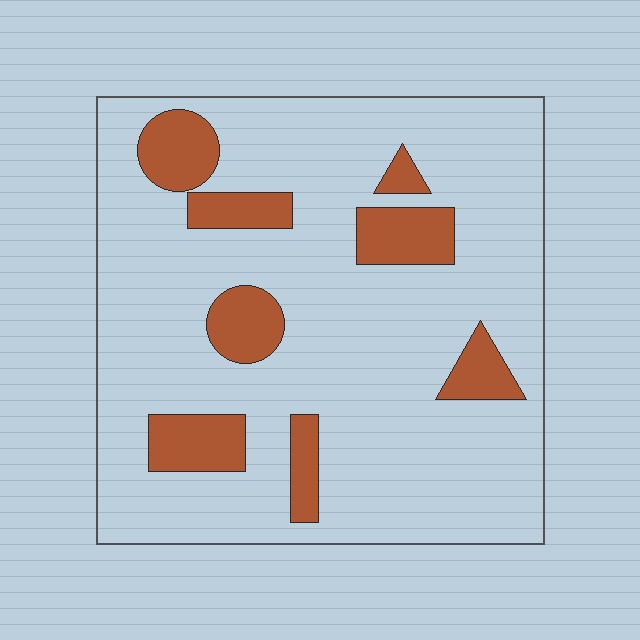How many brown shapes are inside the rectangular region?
8.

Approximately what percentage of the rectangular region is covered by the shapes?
Approximately 15%.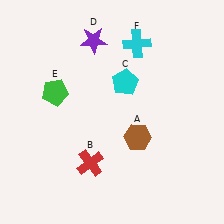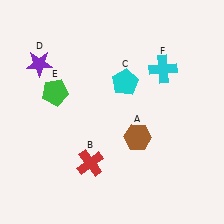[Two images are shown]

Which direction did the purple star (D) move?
The purple star (D) moved left.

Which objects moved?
The objects that moved are: the purple star (D), the cyan cross (F).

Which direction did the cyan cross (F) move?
The cyan cross (F) moved right.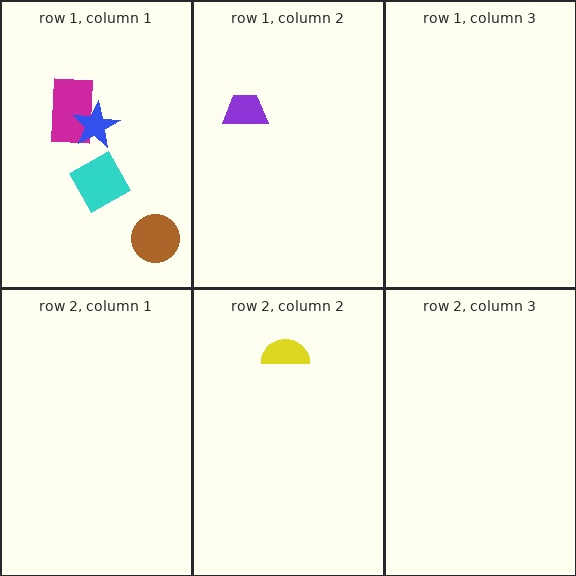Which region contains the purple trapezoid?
The row 1, column 2 region.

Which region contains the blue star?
The row 1, column 1 region.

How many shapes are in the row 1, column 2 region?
1.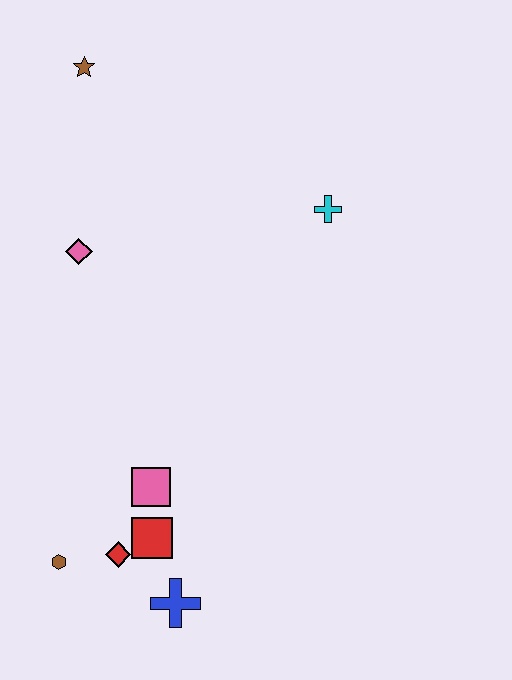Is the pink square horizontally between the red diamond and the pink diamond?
No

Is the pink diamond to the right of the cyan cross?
No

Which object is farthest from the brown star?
The blue cross is farthest from the brown star.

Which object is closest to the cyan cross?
The pink diamond is closest to the cyan cross.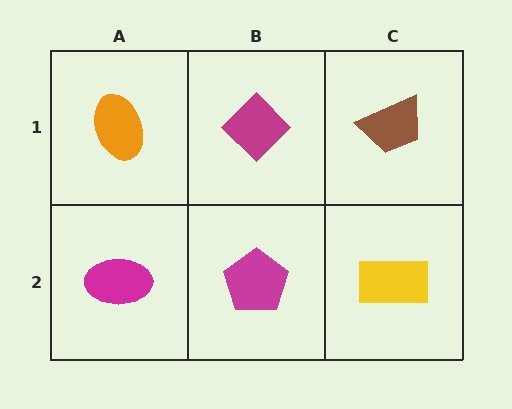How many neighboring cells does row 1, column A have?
2.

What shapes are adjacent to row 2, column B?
A magenta diamond (row 1, column B), a magenta ellipse (row 2, column A), a yellow rectangle (row 2, column C).